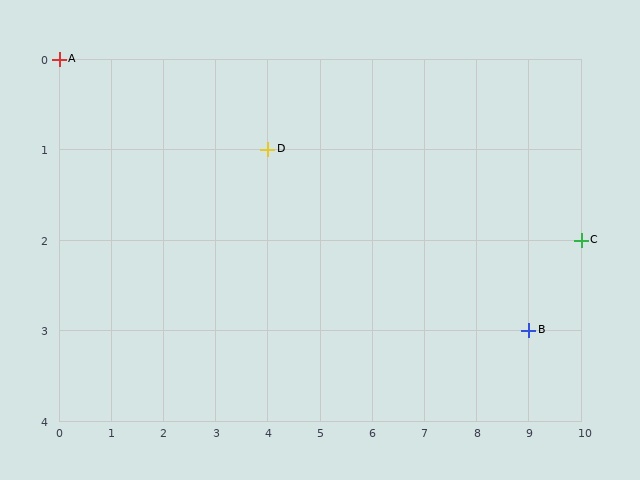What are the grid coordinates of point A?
Point A is at grid coordinates (0, 0).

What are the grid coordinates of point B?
Point B is at grid coordinates (9, 3).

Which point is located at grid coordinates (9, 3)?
Point B is at (9, 3).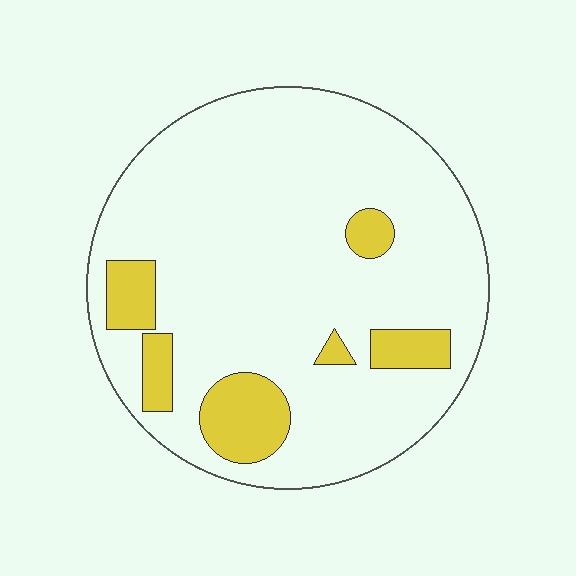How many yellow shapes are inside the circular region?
6.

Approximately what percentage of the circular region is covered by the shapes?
Approximately 15%.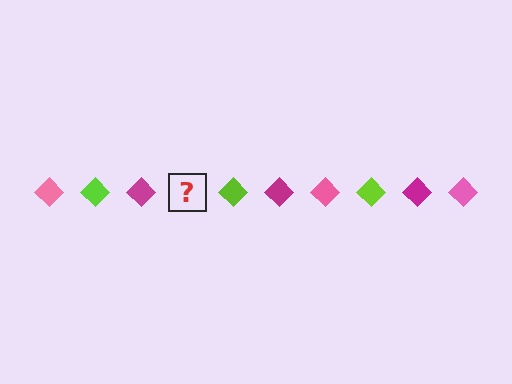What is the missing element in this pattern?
The missing element is a pink diamond.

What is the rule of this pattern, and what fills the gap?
The rule is that the pattern cycles through pink, lime, magenta diamonds. The gap should be filled with a pink diamond.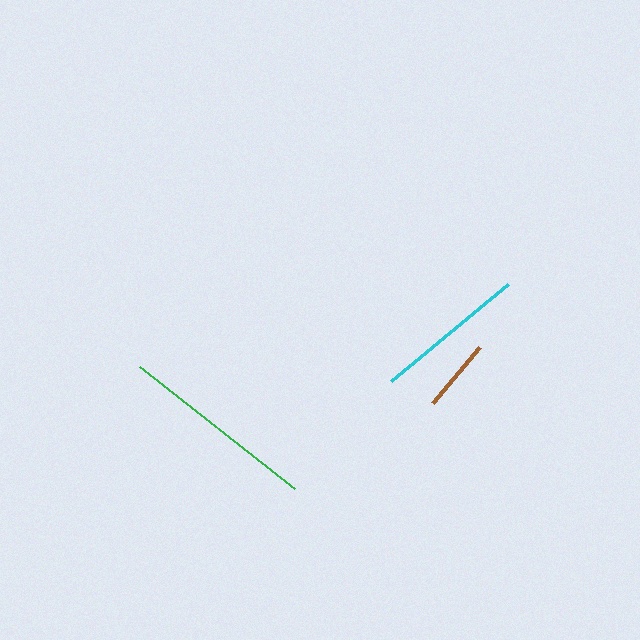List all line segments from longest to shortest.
From longest to shortest: green, cyan, brown.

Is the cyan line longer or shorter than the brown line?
The cyan line is longer than the brown line.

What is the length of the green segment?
The green segment is approximately 197 pixels long.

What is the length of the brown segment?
The brown segment is approximately 73 pixels long.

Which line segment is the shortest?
The brown line is the shortest at approximately 73 pixels.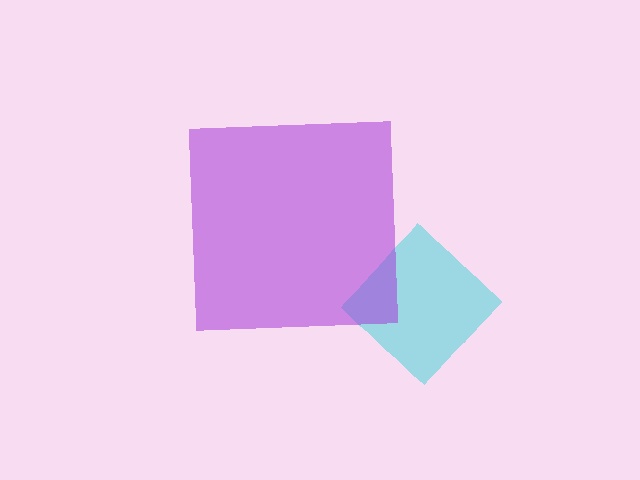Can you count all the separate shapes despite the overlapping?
Yes, there are 2 separate shapes.